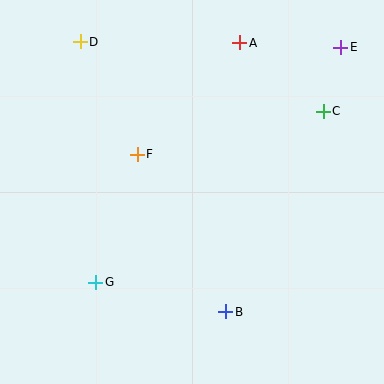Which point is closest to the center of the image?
Point F at (137, 154) is closest to the center.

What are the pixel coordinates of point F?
Point F is at (137, 154).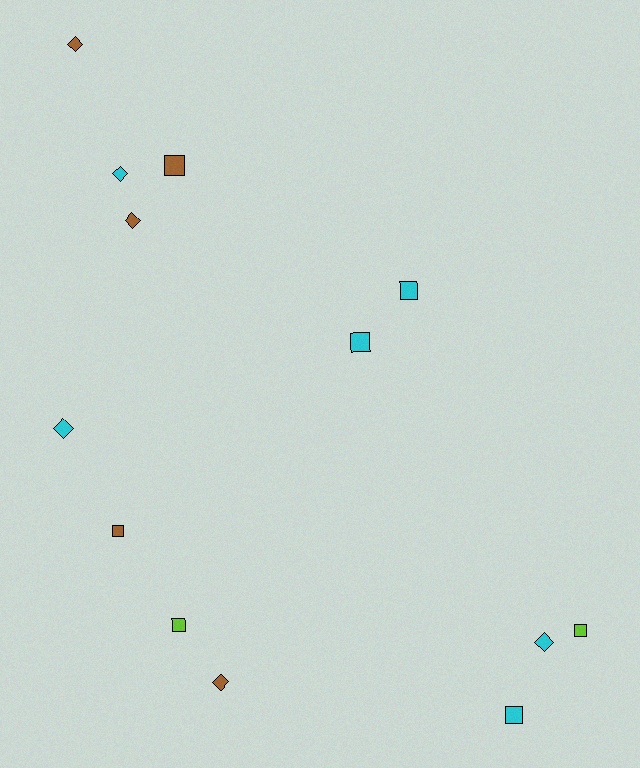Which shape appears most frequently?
Square, with 7 objects.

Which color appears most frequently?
Cyan, with 6 objects.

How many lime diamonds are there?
There are no lime diamonds.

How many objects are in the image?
There are 13 objects.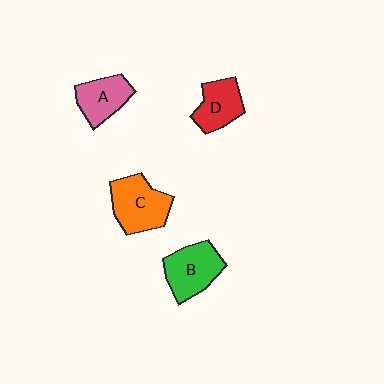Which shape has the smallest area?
Shape D (red).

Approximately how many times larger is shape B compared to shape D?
Approximately 1.3 times.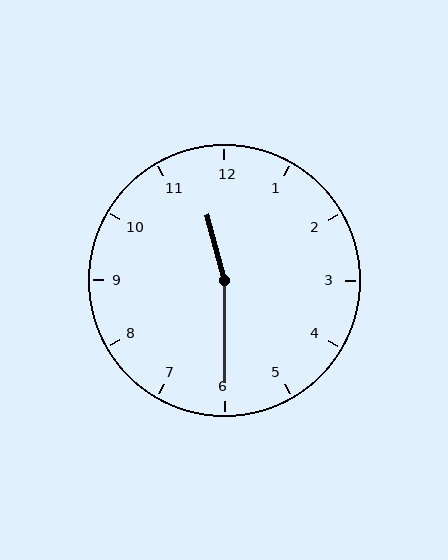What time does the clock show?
11:30.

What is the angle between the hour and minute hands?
Approximately 165 degrees.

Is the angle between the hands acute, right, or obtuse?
It is obtuse.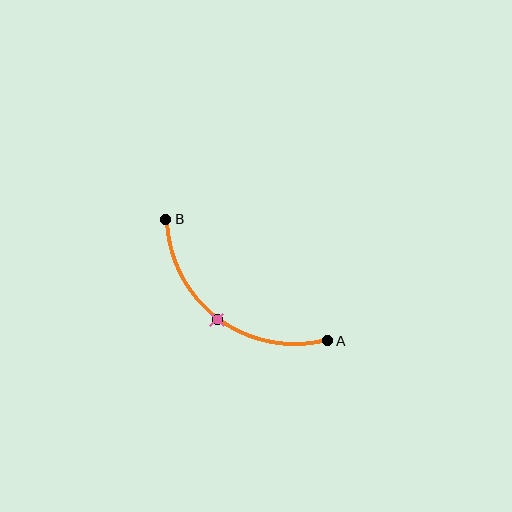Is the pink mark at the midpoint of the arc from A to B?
Yes. The pink mark lies on the arc at equal arc-length from both A and B — it is the arc midpoint.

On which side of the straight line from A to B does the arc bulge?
The arc bulges below and to the left of the straight line connecting A and B.